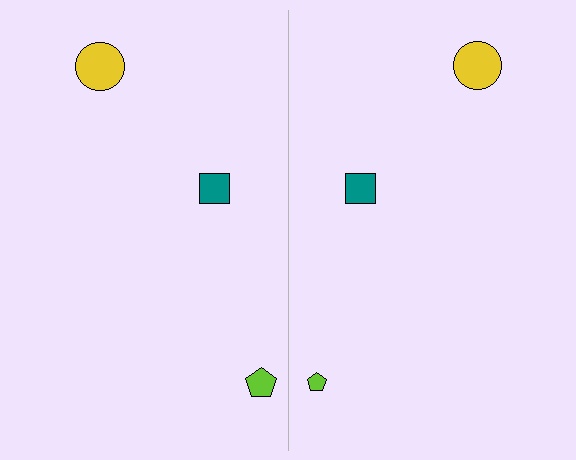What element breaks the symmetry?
The lime pentagon on the right side has a different size than its mirror counterpart.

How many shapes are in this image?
There are 6 shapes in this image.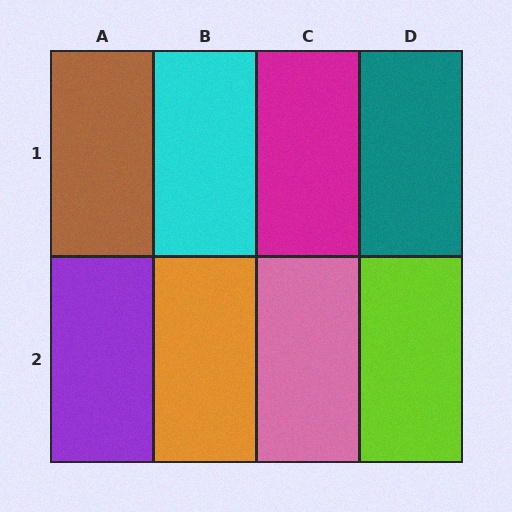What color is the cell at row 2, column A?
Purple.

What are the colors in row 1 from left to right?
Brown, cyan, magenta, teal.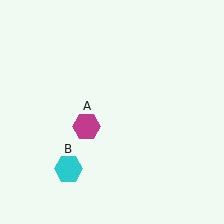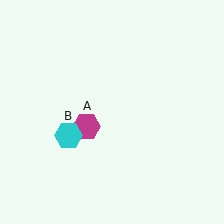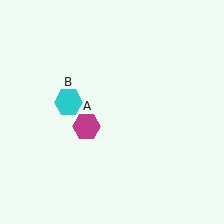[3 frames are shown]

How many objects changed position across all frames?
1 object changed position: cyan hexagon (object B).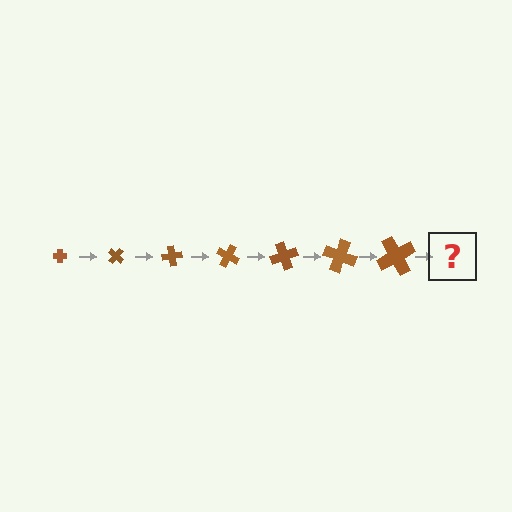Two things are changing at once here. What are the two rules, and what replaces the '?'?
The two rules are that the cross grows larger each step and it rotates 40 degrees each step. The '?' should be a cross, larger than the previous one and rotated 280 degrees from the start.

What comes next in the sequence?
The next element should be a cross, larger than the previous one and rotated 280 degrees from the start.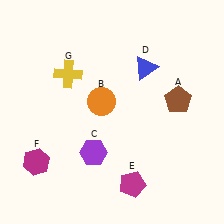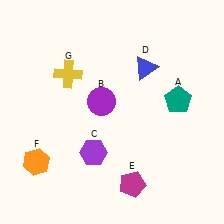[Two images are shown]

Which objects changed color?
A changed from brown to teal. B changed from orange to purple. F changed from magenta to orange.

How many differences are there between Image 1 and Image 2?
There are 3 differences between the two images.